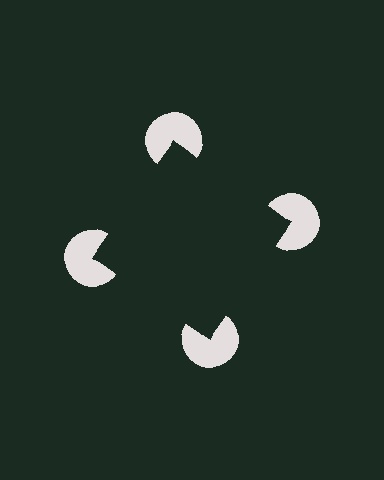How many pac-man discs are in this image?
There are 4 — one at each vertex of the illusory square.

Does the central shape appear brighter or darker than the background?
It typically appears slightly darker than the background, even though no actual brightness change is drawn.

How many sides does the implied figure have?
4 sides.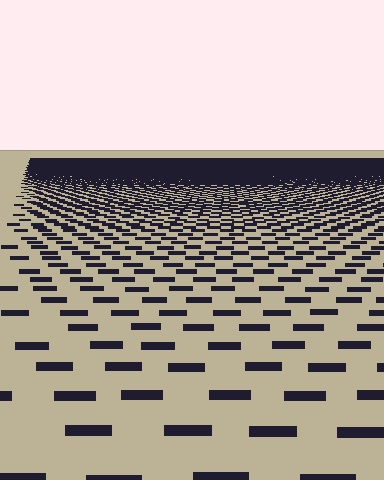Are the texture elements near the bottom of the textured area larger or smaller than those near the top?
Larger. Near the bottom, elements are closer to the viewer and appear at a bigger on-screen size.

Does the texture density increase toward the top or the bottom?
Density increases toward the top.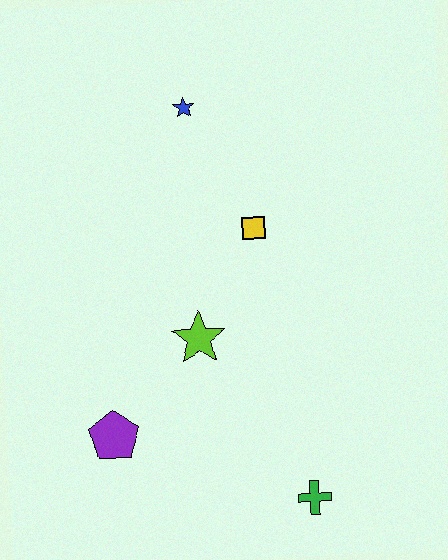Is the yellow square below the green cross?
No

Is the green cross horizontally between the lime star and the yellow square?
No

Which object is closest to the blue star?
The yellow square is closest to the blue star.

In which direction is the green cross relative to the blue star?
The green cross is below the blue star.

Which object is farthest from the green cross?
The blue star is farthest from the green cross.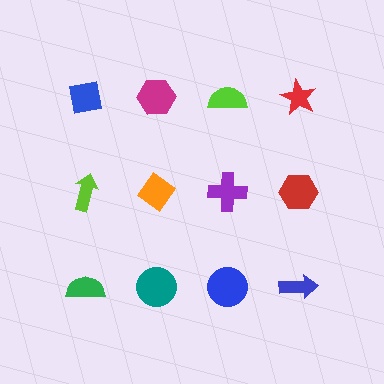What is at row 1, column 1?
A blue square.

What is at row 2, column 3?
A purple cross.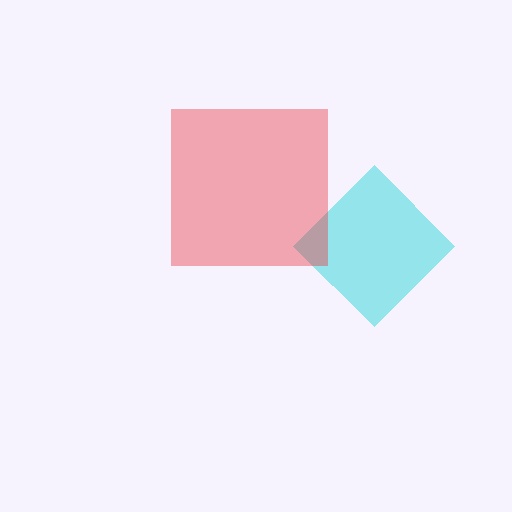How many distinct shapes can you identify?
There are 2 distinct shapes: a cyan diamond, a red square.